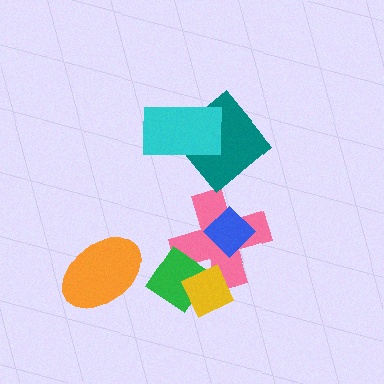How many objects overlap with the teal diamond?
1 object overlaps with the teal diamond.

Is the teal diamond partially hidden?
Yes, it is partially covered by another shape.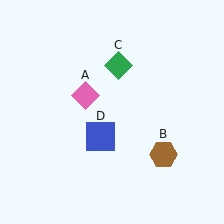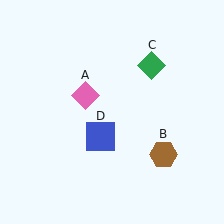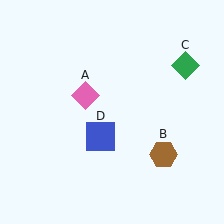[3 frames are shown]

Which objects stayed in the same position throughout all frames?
Pink diamond (object A) and brown hexagon (object B) and blue square (object D) remained stationary.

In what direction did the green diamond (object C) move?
The green diamond (object C) moved right.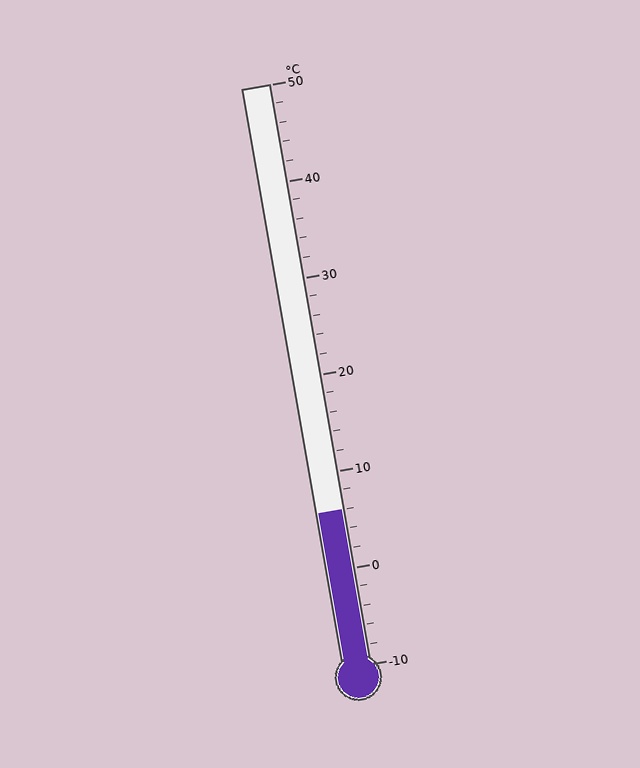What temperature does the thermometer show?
The thermometer shows approximately 6°C.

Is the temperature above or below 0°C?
The temperature is above 0°C.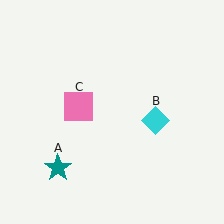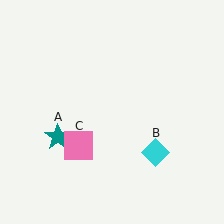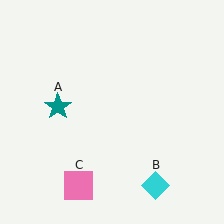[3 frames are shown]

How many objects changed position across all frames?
3 objects changed position: teal star (object A), cyan diamond (object B), pink square (object C).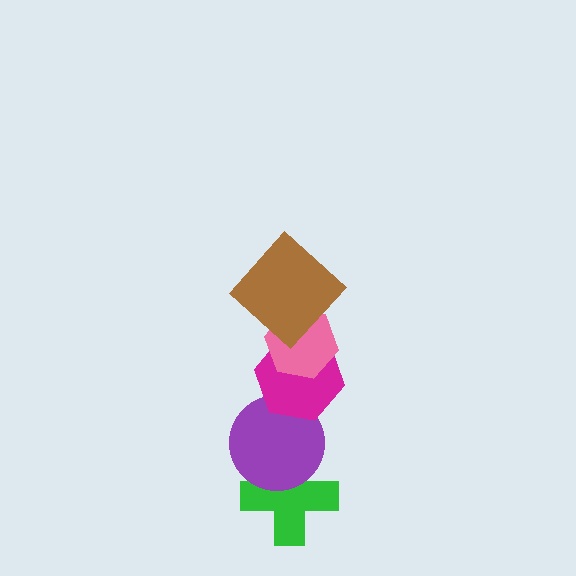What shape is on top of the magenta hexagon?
The pink hexagon is on top of the magenta hexagon.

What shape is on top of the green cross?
The purple circle is on top of the green cross.